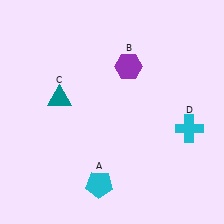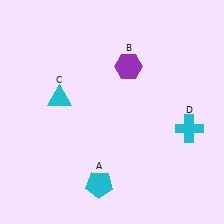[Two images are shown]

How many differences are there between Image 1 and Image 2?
There is 1 difference between the two images.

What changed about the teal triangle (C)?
In Image 1, C is teal. In Image 2, it changed to cyan.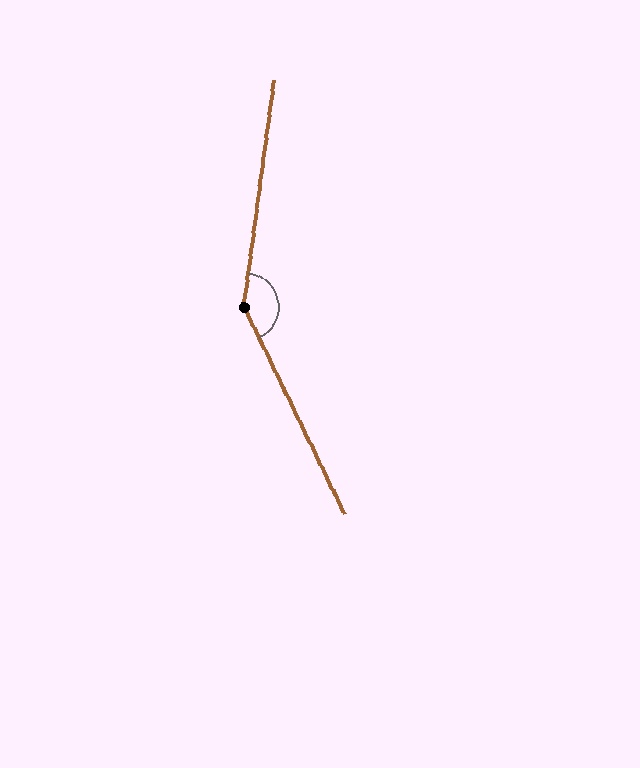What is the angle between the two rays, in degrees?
Approximately 147 degrees.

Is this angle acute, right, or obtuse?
It is obtuse.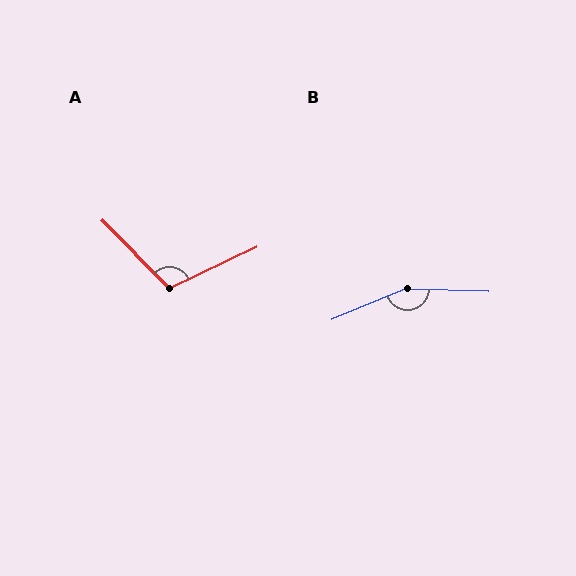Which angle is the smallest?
A, at approximately 109 degrees.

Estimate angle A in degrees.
Approximately 109 degrees.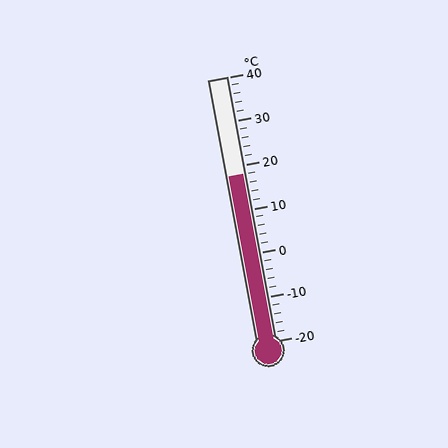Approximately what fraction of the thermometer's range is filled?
The thermometer is filled to approximately 65% of its range.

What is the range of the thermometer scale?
The thermometer scale ranges from -20°C to 40°C.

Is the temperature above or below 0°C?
The temperature is above 0°C.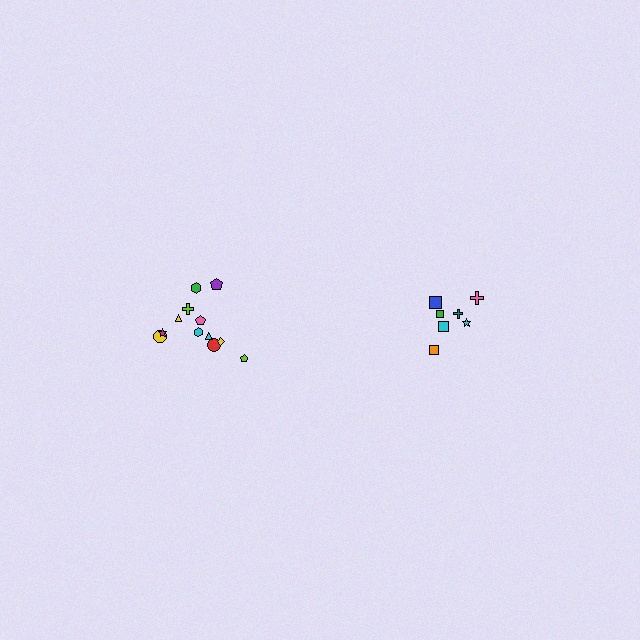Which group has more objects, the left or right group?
The left group.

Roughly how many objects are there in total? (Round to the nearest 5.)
Roughly 20 objects in total.